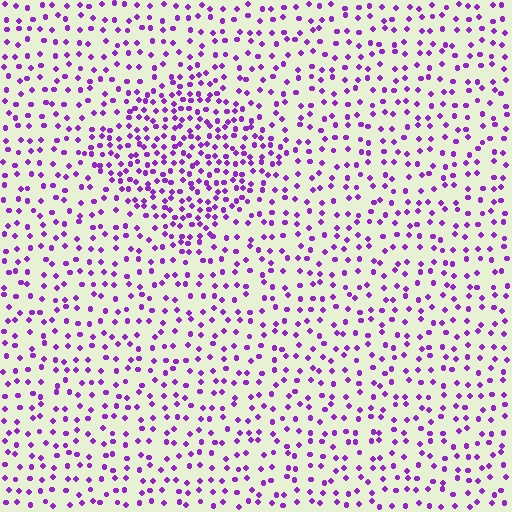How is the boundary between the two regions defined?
The boundary is defined by a change in element density (approximately 1.9x ratio). All elements are the same color, size, and shape.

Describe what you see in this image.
The image contains small purple elements arranged at two different densities. A diamond-shaped region is visible where the elements are more densely packed than the surrounding area.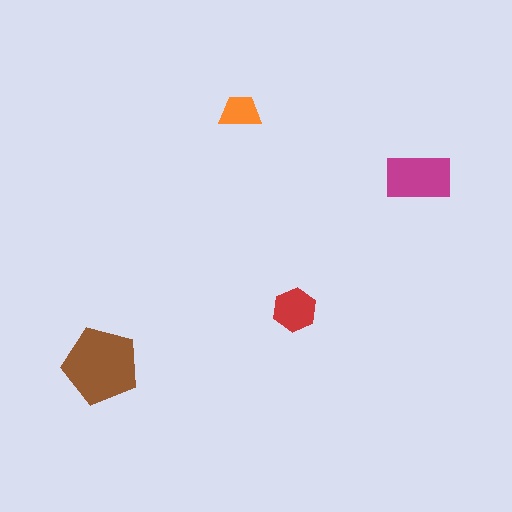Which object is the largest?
The brown pentagon.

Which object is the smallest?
The orange trapezoid.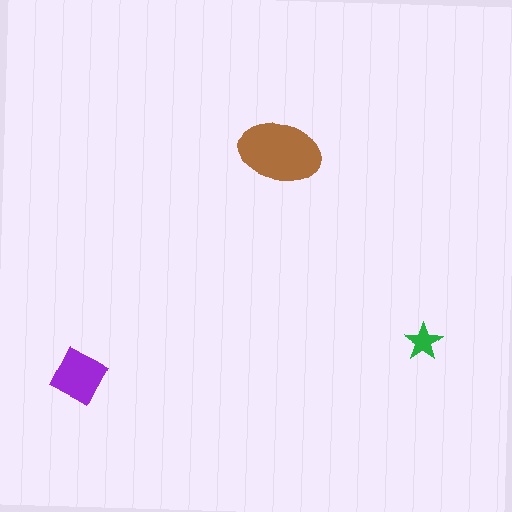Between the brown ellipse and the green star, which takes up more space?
The brown ellipse.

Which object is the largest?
The brown ellipse.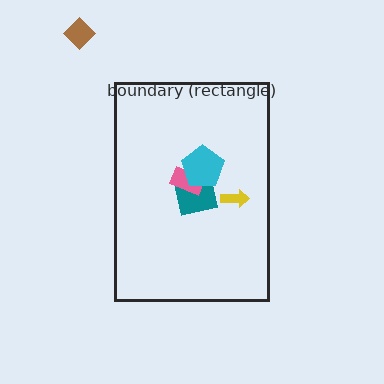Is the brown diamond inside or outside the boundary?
Outside.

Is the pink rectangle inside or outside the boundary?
Inside.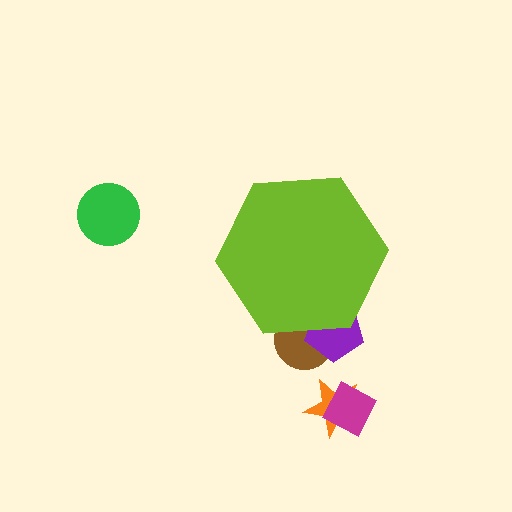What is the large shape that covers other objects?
A lime hexagon.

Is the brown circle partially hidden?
Yes, the brown circle is partially hidden behind the lime hexagon.